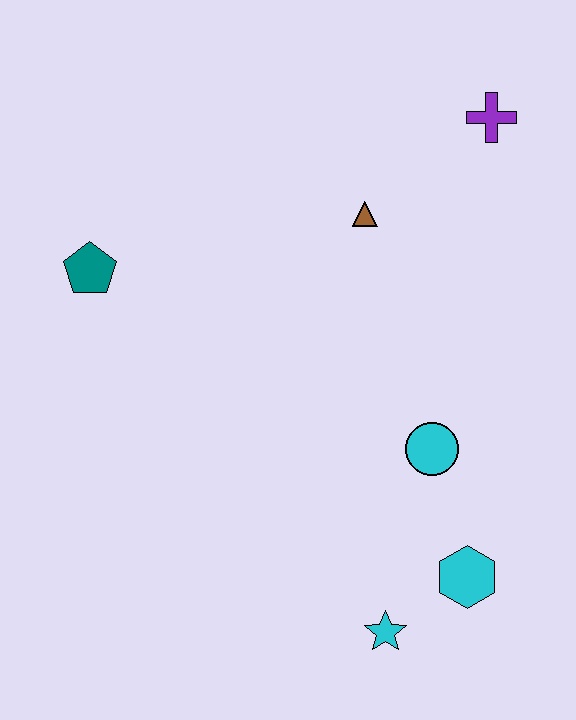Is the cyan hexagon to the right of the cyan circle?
Yes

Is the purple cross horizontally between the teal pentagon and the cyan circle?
No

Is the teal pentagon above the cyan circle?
Yes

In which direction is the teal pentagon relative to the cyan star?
The teal pentagon is above the cyan star.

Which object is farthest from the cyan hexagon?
The teal pentagon is farthest from the cyan hexagon.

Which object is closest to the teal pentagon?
The brown triangle is closest to the teal pentagon.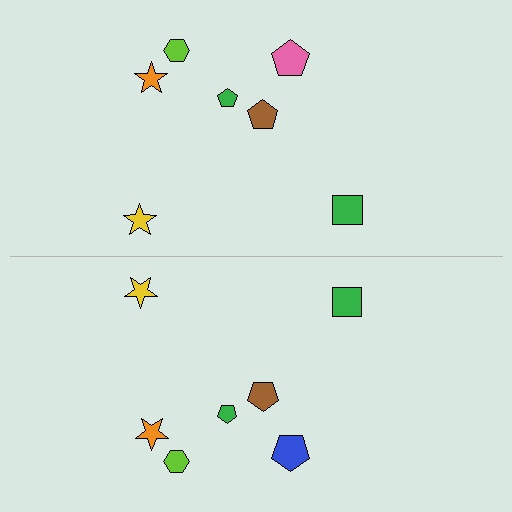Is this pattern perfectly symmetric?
No, the pattern is not perfectly symmetric. The blue pentagon on the bottom side breaks the symmetry — its mirror counterpart is pink.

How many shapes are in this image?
There are 14 shapes in this image.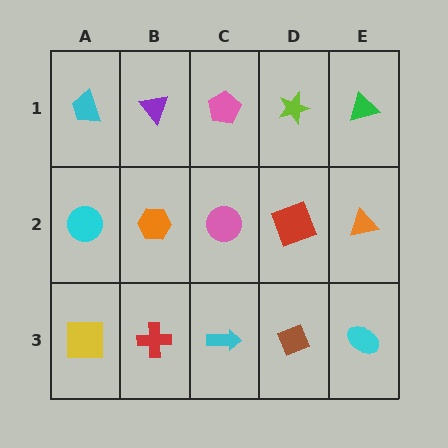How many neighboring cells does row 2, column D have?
4.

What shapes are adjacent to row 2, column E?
A green triangle (row 1, column E), a cyan ellipse (row 3, column E), a red square (row 2, column D).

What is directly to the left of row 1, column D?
A pink pentagon.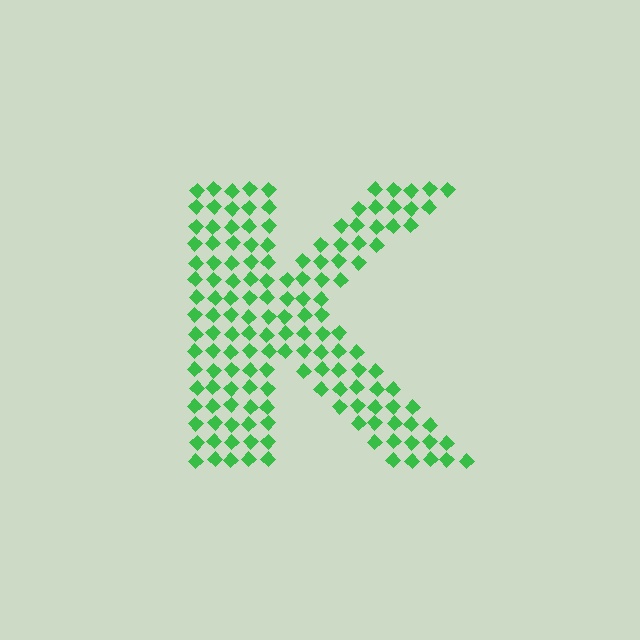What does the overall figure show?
The overall figure shows the letter K.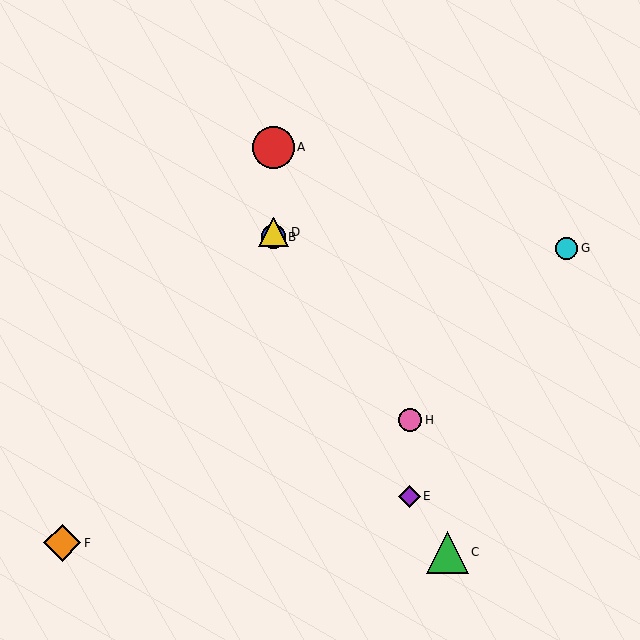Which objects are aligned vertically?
Objects A, B, D are aligned vertically.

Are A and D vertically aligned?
Yes, both are at x≈273.